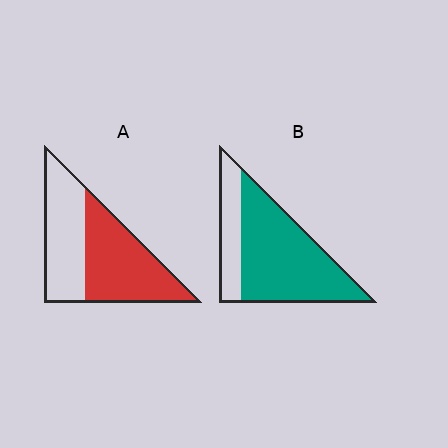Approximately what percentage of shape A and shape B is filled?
A is approximately 55% and B is approximately 75%.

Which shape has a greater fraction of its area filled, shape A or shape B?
Shape B.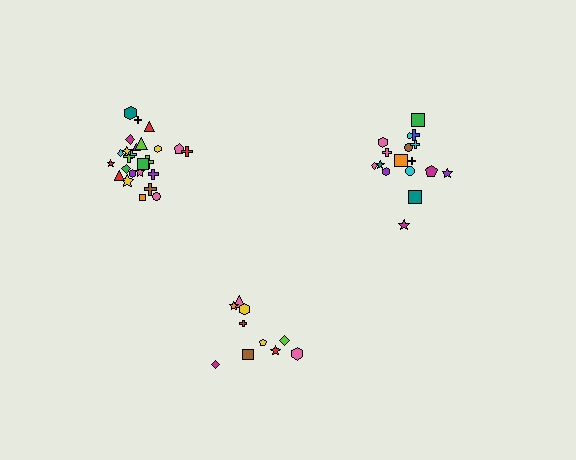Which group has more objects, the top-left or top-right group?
The top-left group.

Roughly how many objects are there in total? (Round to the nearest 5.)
Roughly 55 objects in total.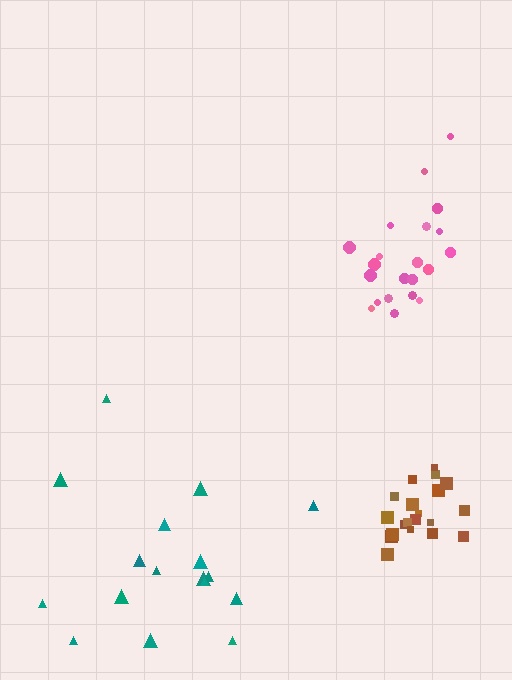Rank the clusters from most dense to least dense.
brown, pink, teal.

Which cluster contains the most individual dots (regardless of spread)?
Pink (21).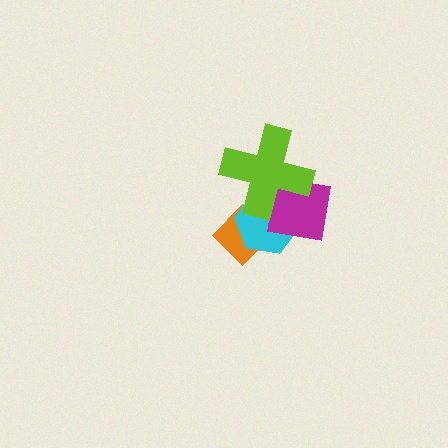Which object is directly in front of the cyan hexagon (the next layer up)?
The magenta square is directly in front of the cyan hexagon.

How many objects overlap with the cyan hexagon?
3 objects overlap with the cyan hexagon.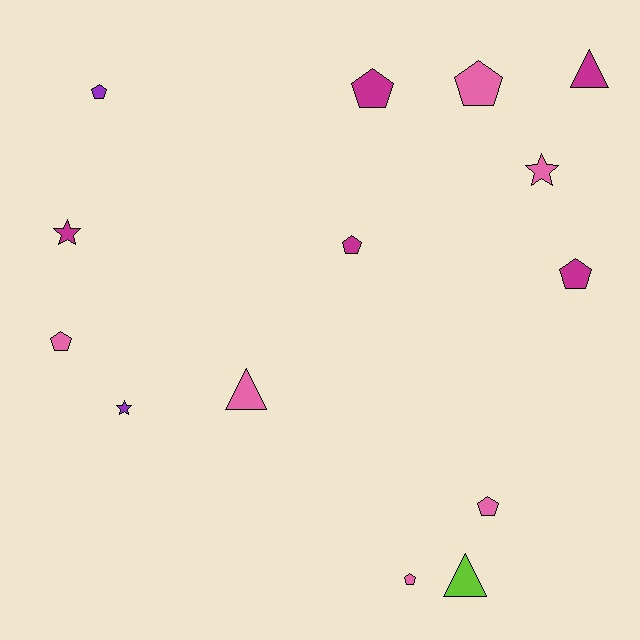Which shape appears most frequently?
Pentagon, with 8 objects.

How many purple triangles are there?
There are no purple triangles.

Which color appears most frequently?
Pink, with 6 objects.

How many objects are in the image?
There are 14 objects.